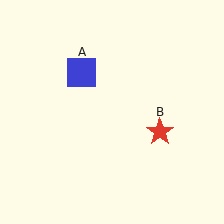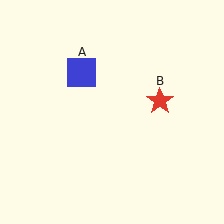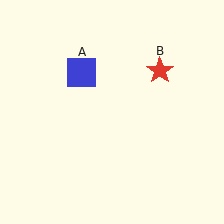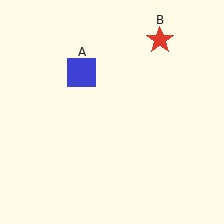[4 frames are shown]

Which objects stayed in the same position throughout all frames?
Blue square (object A) remained stationary.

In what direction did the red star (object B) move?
The red star (object B) moved up.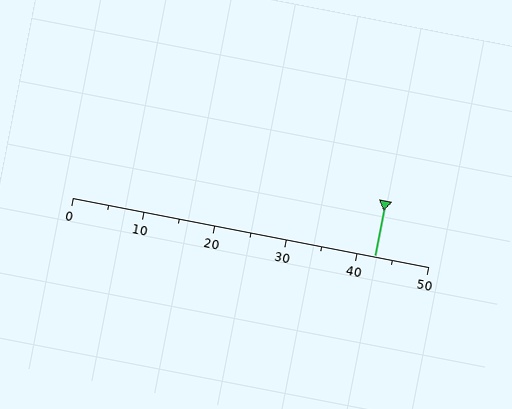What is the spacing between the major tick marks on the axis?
The major ticks are spaced 10 apart.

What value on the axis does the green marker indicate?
The marker indicates approximately 42.5.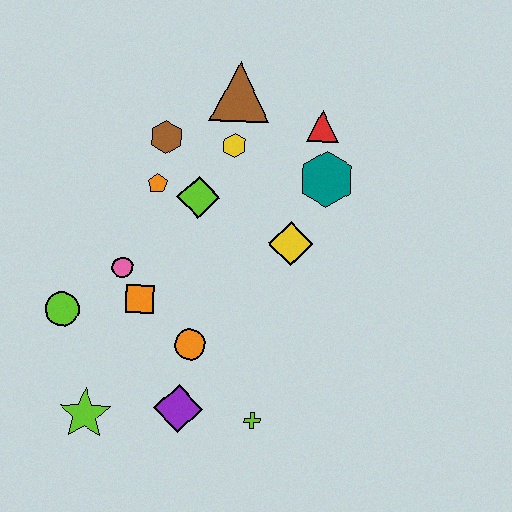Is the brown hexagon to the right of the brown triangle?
No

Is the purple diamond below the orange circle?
Yes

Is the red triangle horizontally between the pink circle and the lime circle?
No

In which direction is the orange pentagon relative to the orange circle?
The orange pentagon is above the orange circle.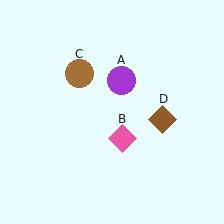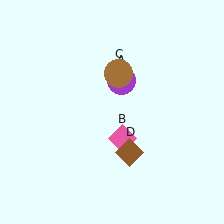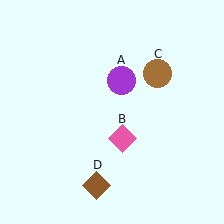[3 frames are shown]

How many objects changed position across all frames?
2 objects changed position: brown circle (object C), brown diamond (object D).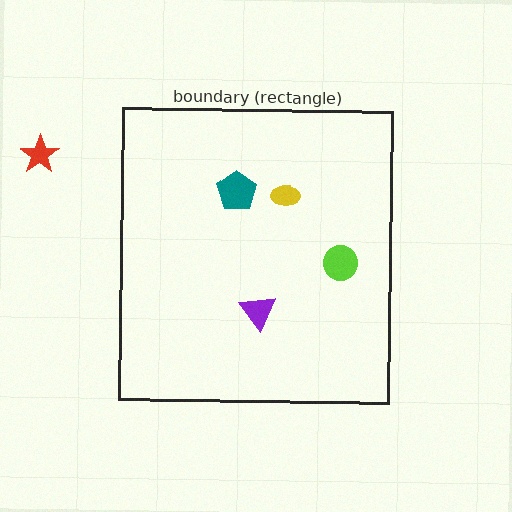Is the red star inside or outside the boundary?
Outside.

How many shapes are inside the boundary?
4 inside, 1 outside.